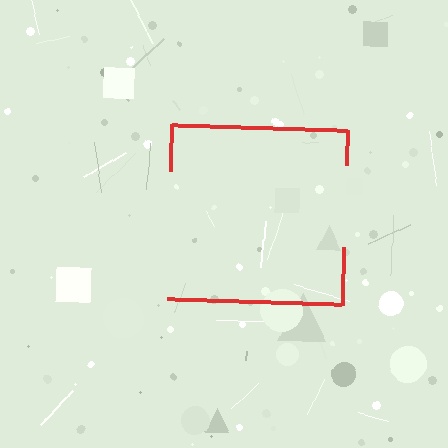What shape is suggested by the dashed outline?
The dashed outline suggests a square.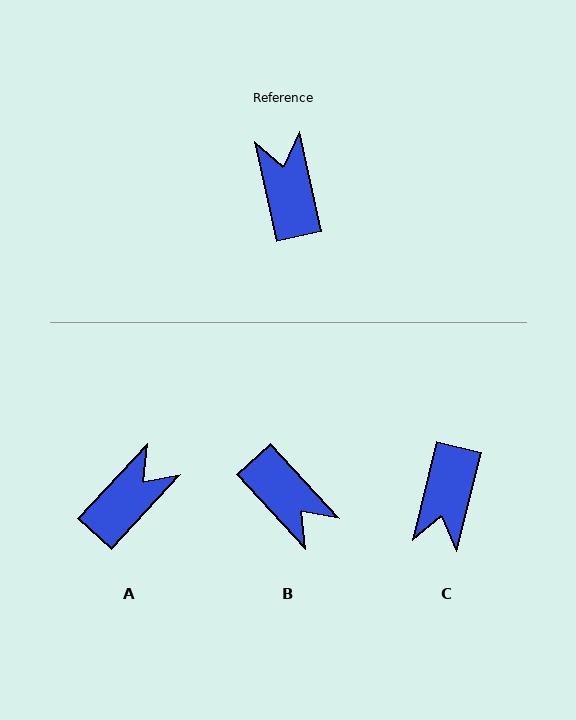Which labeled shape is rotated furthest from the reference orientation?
C, about 154 degrees away.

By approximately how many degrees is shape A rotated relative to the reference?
Approximately 55 degrees clockwise.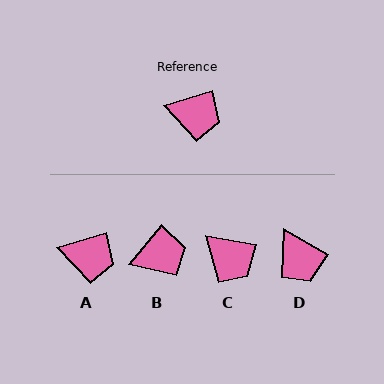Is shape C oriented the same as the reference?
No, it is off by about 27 degrees.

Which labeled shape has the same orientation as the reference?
A.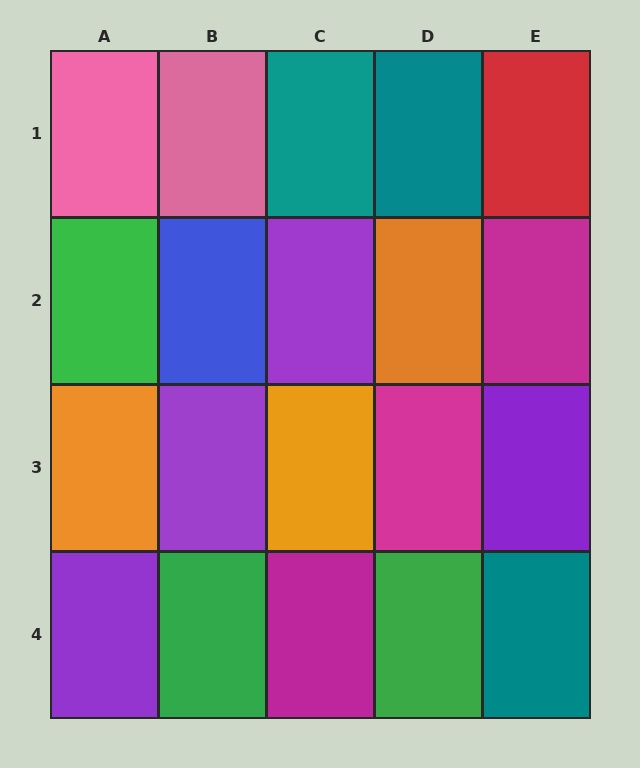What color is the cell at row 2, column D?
Orange.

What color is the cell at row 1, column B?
Pink.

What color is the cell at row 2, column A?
Green.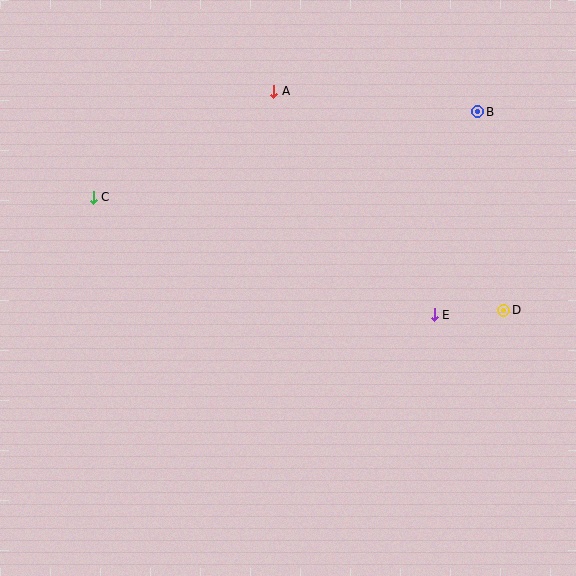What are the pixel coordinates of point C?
Point C is at (93, 197).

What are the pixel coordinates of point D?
Point D is at (504, 310).